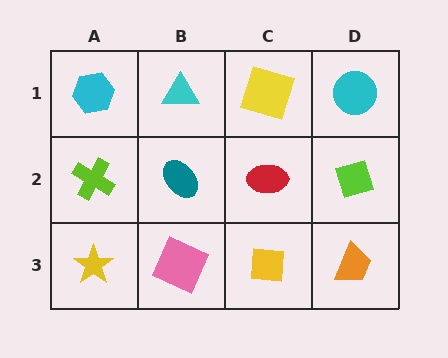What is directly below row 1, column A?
A lime cross.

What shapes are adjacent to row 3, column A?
A lime cross (row 2, column A), a pink square (row 3, column B).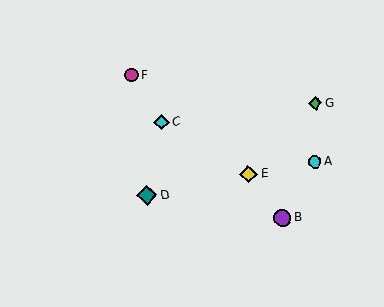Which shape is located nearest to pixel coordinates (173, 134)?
The cyan diamond (labeled C) at (161, 122) is nearest to that location.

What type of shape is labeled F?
Shape F is a magenta circle.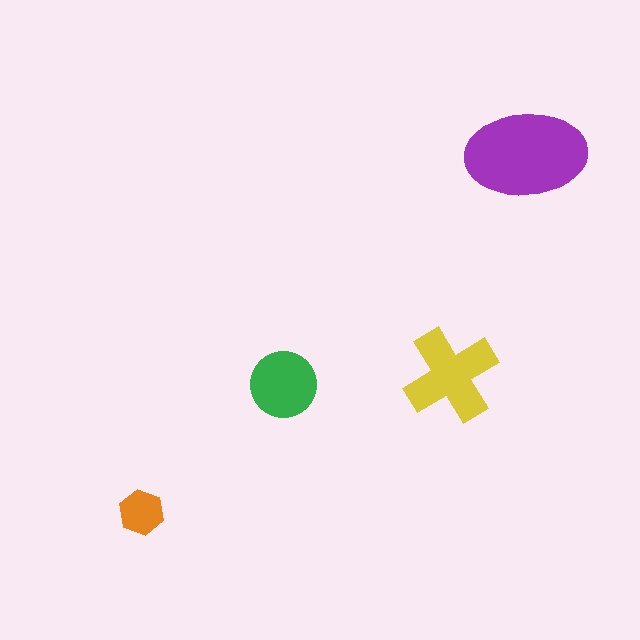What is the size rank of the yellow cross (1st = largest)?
2nd.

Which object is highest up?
The purple ellipse is topmost.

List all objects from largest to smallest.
The purple ellipse, the yellow cross, the green circle, the orange hexagon.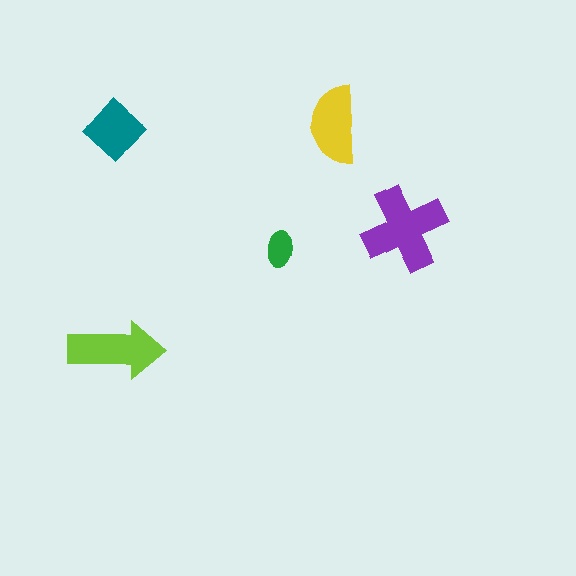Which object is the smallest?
The green ellipse.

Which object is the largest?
The purple cross.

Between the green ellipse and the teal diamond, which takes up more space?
The teal diamond.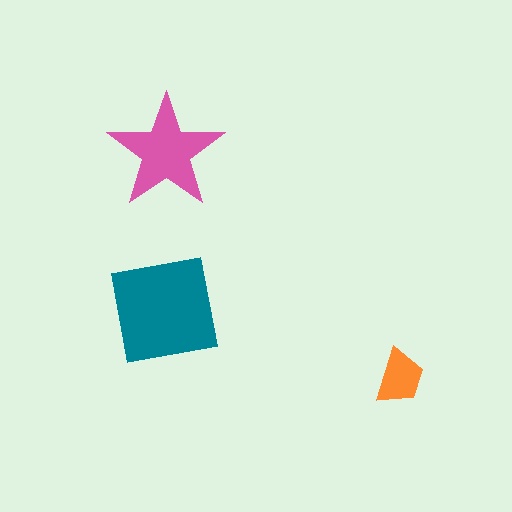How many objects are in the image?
There are 3 objects in the image.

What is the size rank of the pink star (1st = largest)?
2nd.